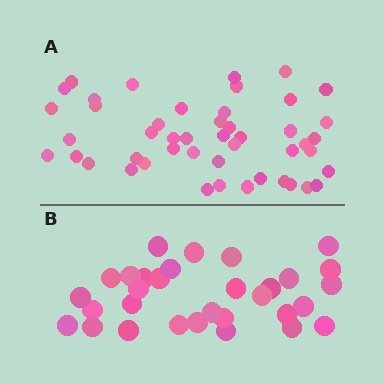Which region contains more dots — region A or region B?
Region A (the top region) has more dots.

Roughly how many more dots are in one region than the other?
Region A has approximately 15 more dots than region B.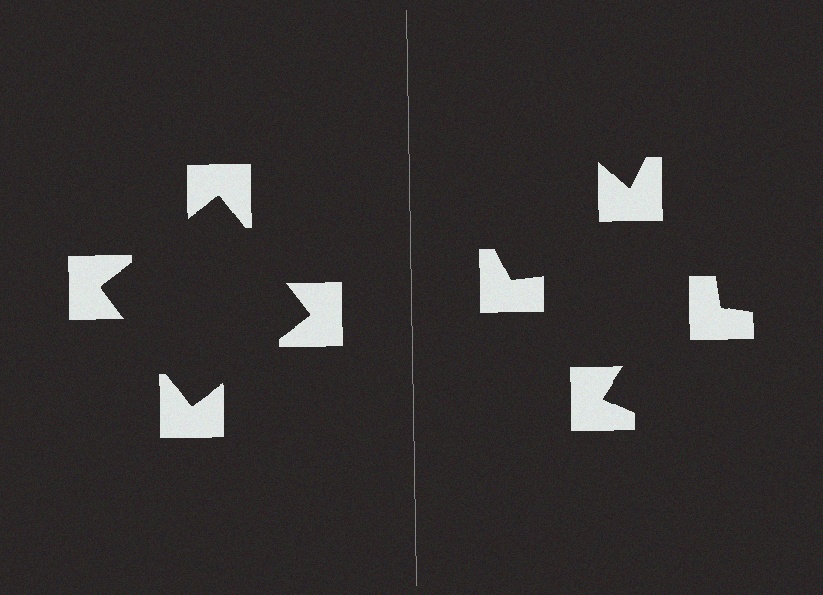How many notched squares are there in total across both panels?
8 — 4 on each side.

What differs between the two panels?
The notched squares are positioned identically on both sides; only the wedge orientations differ. On the left they align to a square; on the right they are misaligned.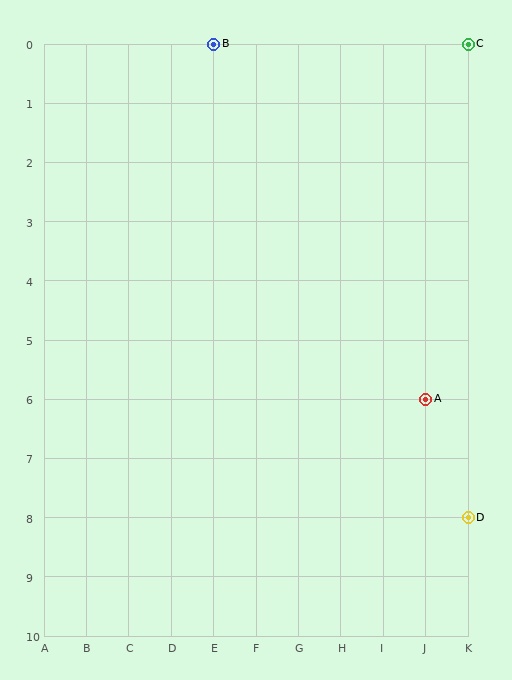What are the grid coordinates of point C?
Point C is at grid coordinates (K, 0).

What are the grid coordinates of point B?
Point B is at grid coordinates (E, 0).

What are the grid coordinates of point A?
Point A is at grid coordinates (J, 6).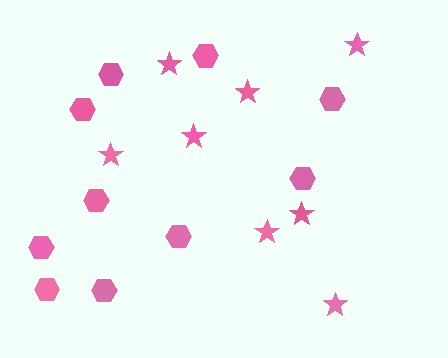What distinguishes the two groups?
There are 2 groups: one group of stars (8) and one group of hexagons (10).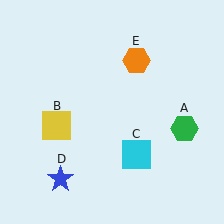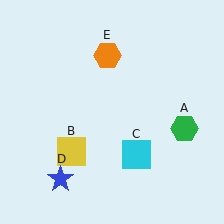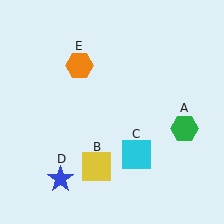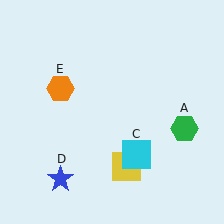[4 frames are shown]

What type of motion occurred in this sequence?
The yellow square (object B), orange hexagon (object E) rotated counterclockwise around the center of the scene.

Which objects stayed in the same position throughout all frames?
Green hexagon (object A) and cyan square (object C) and blue star (object D) remained stationary.